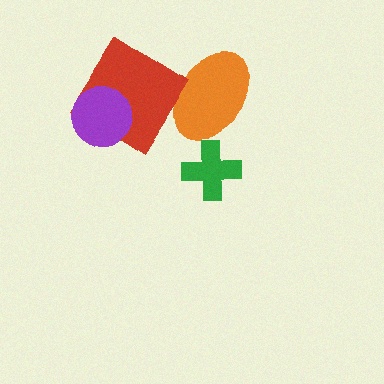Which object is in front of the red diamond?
The purple circle is in front of the red diamond.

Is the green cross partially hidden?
No, no other shape covers it.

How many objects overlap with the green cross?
0 objects overlap with the green cross.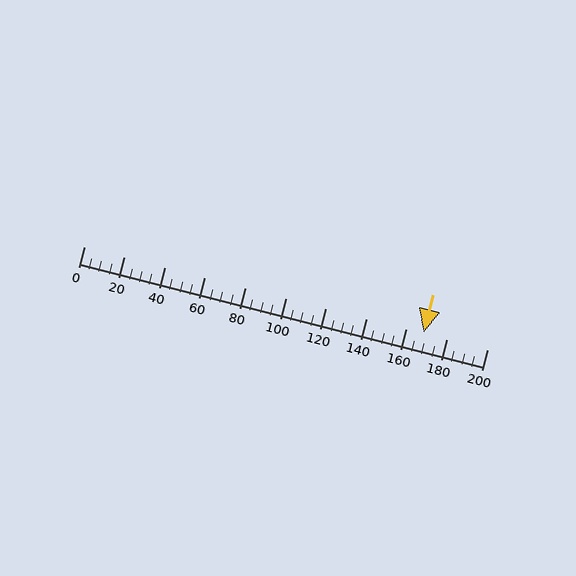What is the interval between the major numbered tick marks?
The major tick marks are spaced 20 units apart.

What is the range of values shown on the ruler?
The ruler shows values from 0 to 200.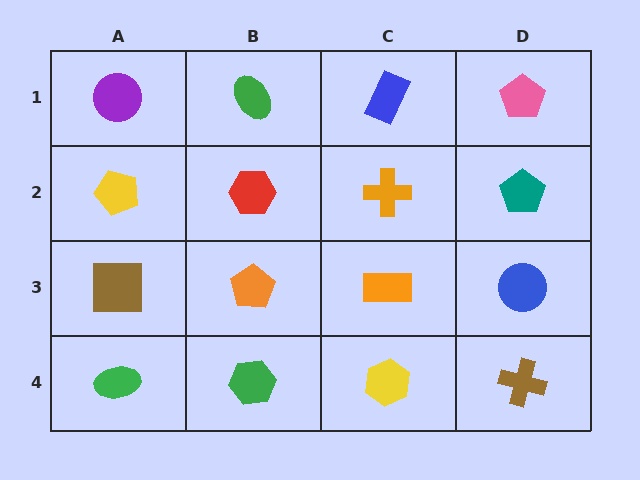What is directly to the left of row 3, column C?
An orange pentagon.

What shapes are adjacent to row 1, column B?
A red hexagon (row 2, column B), a purple circle (row 1, column A), a blue rectangle (row 1, column C).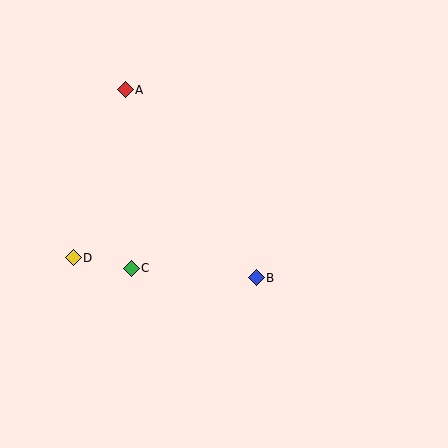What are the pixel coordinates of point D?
Point D is at (73, 258).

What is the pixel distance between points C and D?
The distance between C and D is 59 pixels.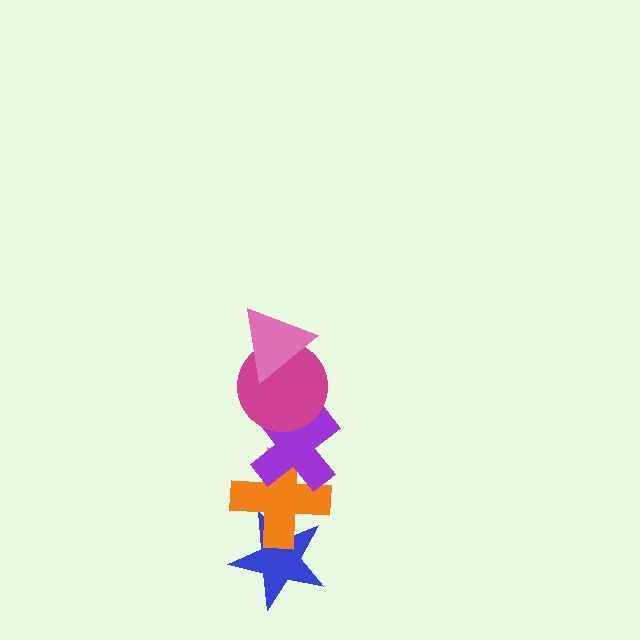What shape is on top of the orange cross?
The purple cross is on top of the orange cross.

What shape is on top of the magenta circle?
The pink triangle is on top of the magenta circle.